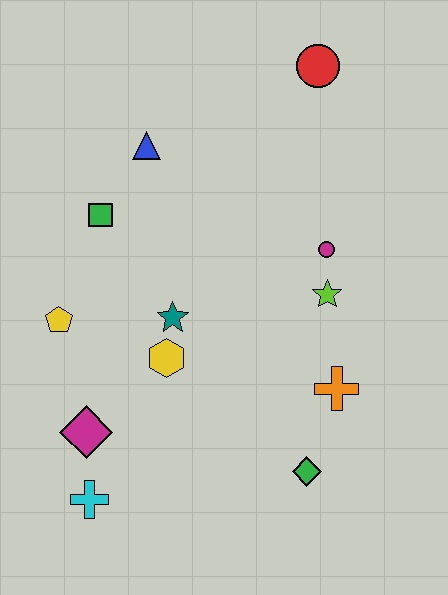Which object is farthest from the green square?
The green diamond is farthest from the green square.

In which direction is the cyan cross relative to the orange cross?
The cyan cross is to the left of the orange cross.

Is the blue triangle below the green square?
No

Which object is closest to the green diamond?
The orange cross is closest to the green diamond.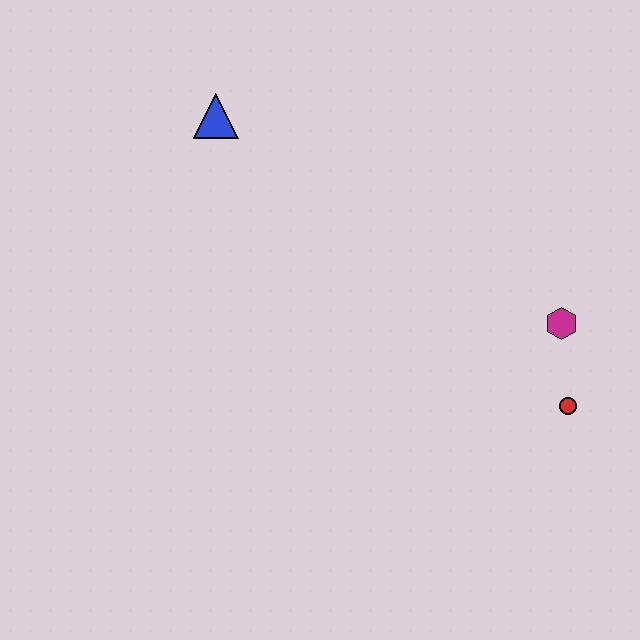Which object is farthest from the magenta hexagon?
The blue triangle is farthest from the magenta hexagon.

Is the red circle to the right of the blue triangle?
Yes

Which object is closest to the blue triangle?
The magenta hexagon is closest to the blue triangle.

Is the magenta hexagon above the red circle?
Yes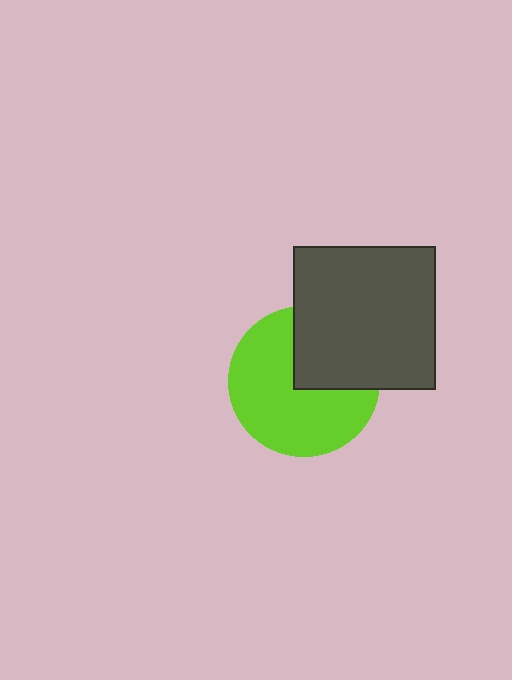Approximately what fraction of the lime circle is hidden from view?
Roughly 33% of the lime circle is hidden behind the dark gray square.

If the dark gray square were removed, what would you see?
You would see the complete lime circle.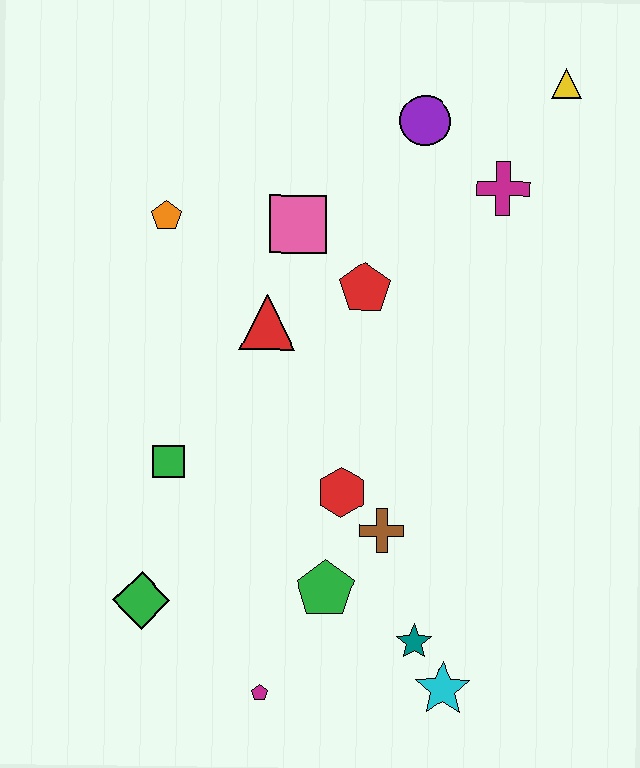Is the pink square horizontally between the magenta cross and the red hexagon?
No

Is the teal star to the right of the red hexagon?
Yes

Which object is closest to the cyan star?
The teal star is closest to the cyan star.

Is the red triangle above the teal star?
Yes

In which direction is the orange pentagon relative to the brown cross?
The orange pentagon is above the brown cross.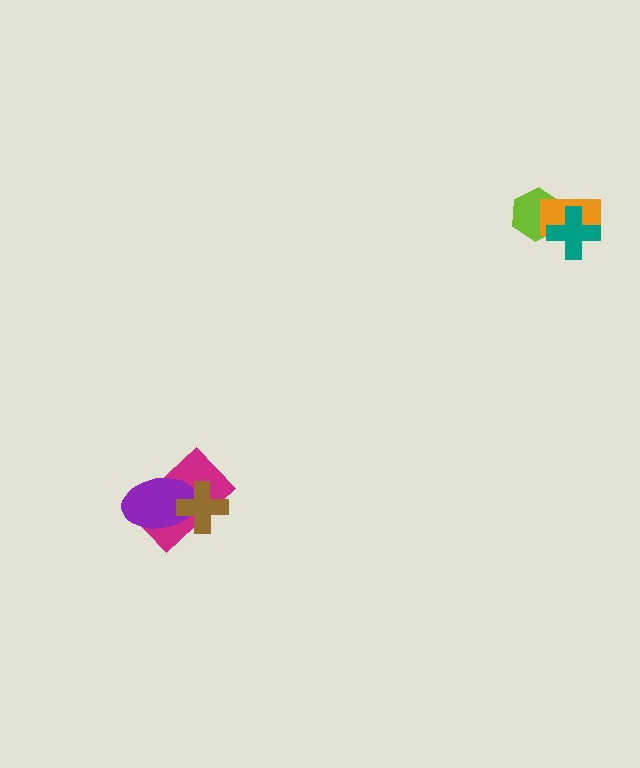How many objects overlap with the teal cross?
2 objects overlap with the teal cross.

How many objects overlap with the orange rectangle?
2 objects overlap with the orange rectangle.